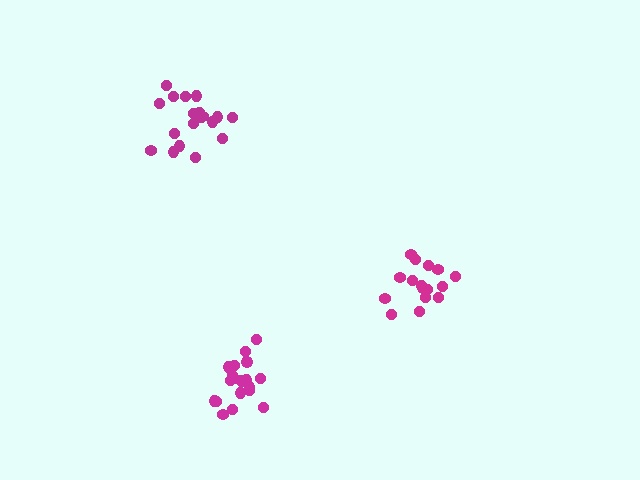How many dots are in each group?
Group 1: 16 dots, Group 2: 19 dots, Group 3: 19 dots (54 total).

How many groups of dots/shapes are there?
There are 3 groups.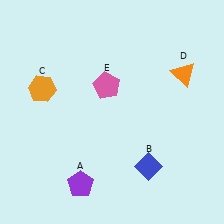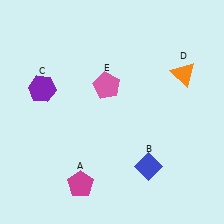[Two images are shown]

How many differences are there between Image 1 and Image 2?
There are 2 differences between the two images.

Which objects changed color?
A changed from purple to magenta. C changed from orange to purple.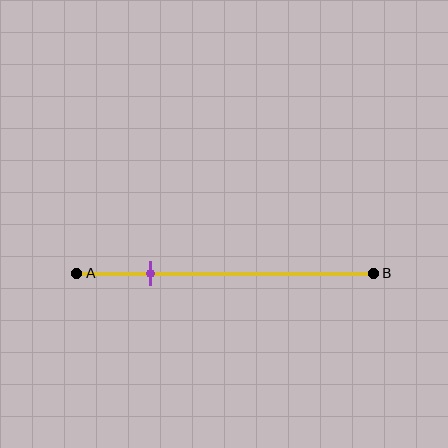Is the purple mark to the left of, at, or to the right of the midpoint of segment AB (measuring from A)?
The purple mark is to the left of the midpoint of segment AB.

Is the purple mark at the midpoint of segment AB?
No, the mark is at about 25% from A, not at the 50% midpoint.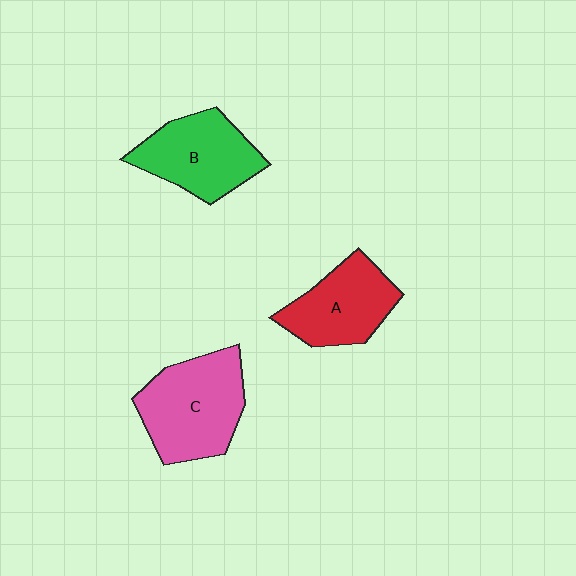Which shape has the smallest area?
Shape A (red).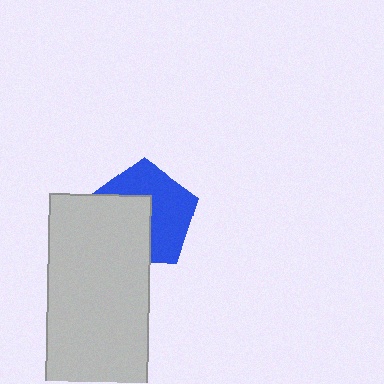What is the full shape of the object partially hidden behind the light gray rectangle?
The partially hidden object is a blue pentagon.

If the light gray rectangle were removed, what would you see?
You would see the complete blue pentagon.